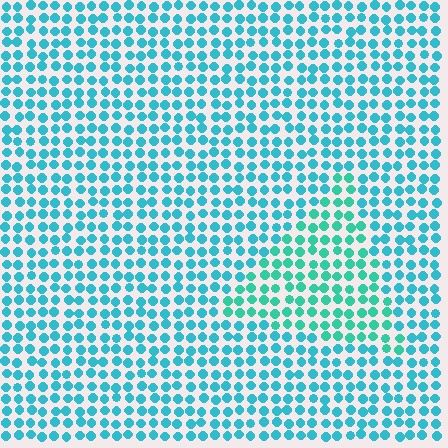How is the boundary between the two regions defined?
The boundary is defined purely by a slight shift in hue (about 23 degrees). Spacing, size, and orientation are identical on both sides.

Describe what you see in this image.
The image is filled with small cyan elements in a uniform arrangement. A triangle-shaped region is visible where the elements are tinted to a slightly different hue, forming a subtle color boundary.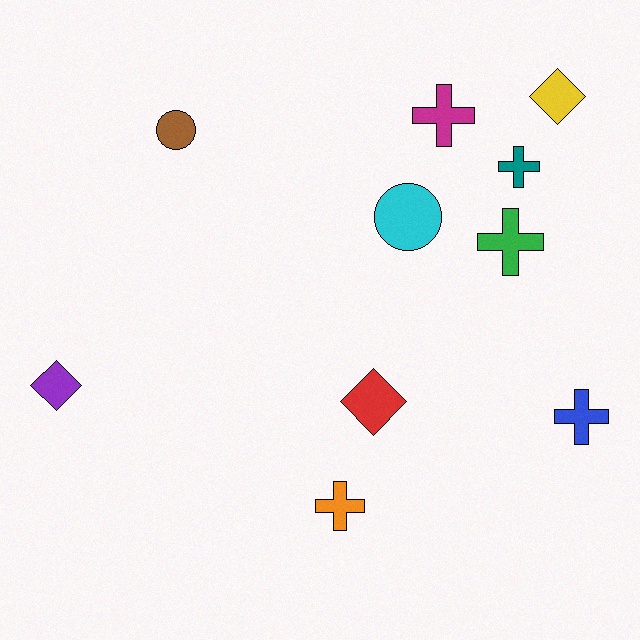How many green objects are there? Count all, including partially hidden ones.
There is 1 green object.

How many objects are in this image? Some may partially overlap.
There are 10 objects.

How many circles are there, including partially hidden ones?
There are 2 circles.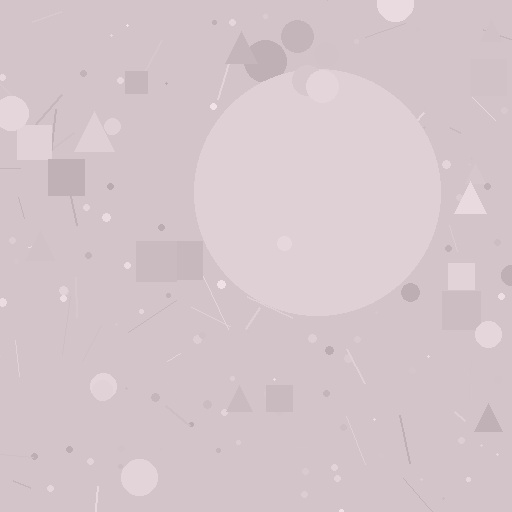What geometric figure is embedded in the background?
A circle is embedded in the background.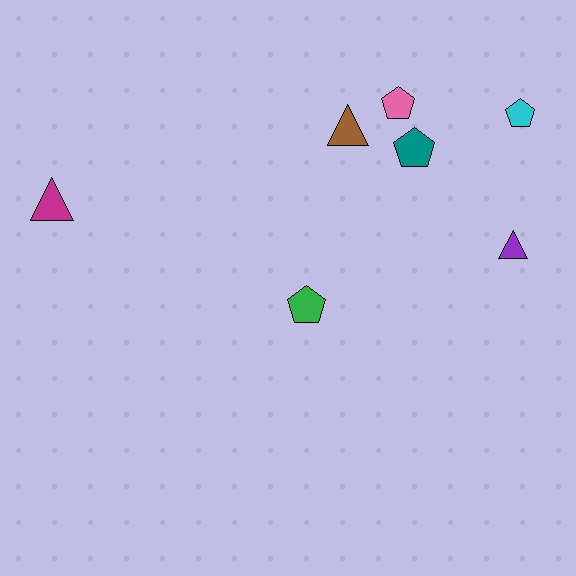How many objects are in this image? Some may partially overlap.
There are 7 objects.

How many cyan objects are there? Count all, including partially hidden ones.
There is 1 cyan object.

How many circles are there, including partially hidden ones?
There are no circles.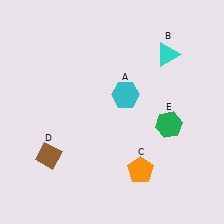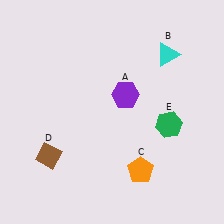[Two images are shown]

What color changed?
The hexagon (A) changed from cyan in Image 1 to purple in Image 2.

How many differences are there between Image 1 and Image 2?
There is 1 difference between the two images.